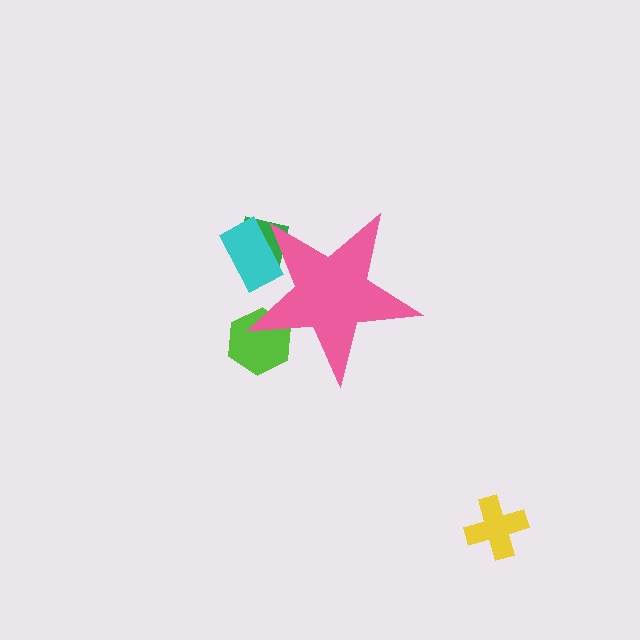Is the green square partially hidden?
Yes, the green square is partially hidden behind the pink star.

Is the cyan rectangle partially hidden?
Yes, the cyan rectangle is partially hidden behind the pink star.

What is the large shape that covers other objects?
A pink star.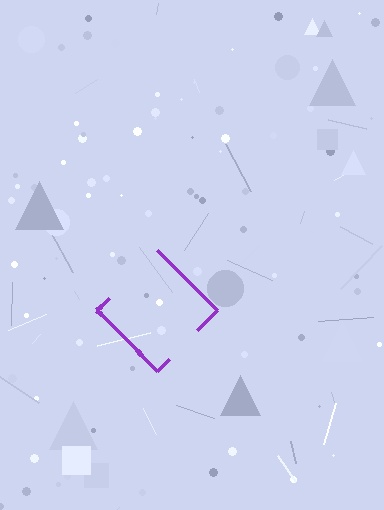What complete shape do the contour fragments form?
The contour fragments form a diamond.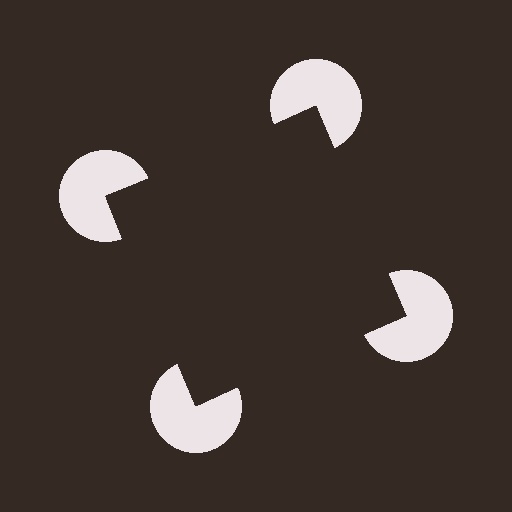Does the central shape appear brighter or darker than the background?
It typically appears slightly darker than the background, even though no actual brightness change is drawn.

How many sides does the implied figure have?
4 sides.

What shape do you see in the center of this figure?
An illusory square — its edges are inferred from the aligned wedge cuts in the pac-man discs, not physically drawn.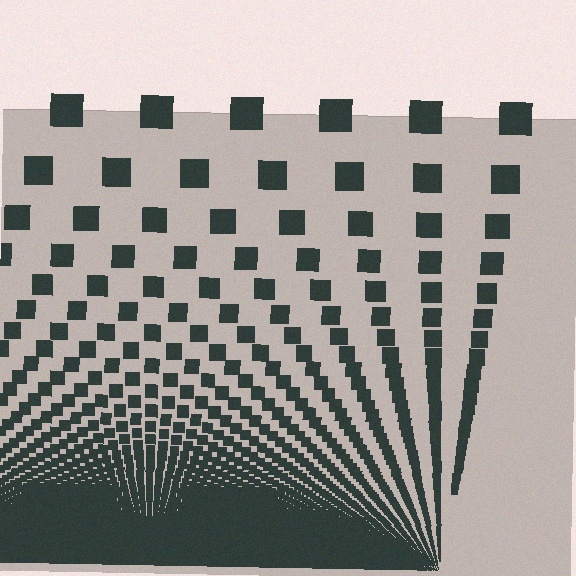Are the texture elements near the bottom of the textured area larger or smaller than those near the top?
Smaller. The gradient is inverted — elements near the bottom are smaller and denser.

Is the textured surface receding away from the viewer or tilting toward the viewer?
The surface appears to tilt toward the viewer. Texture elements get larger and sparser toward the top.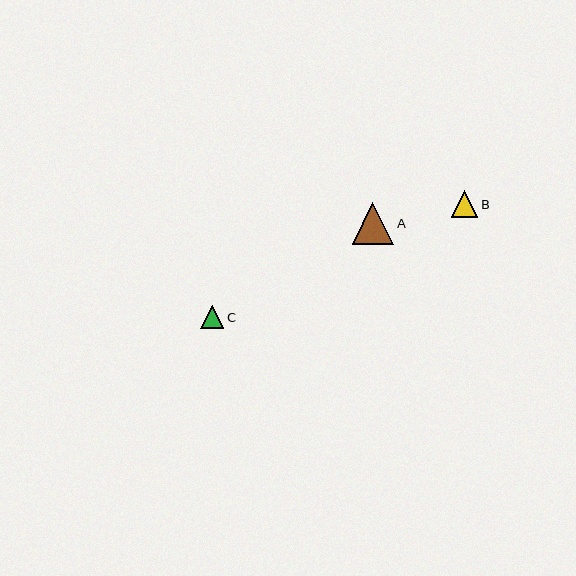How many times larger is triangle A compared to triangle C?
Triangle A is approximately 1.8 times the size of triangle C.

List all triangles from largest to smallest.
From largest to smallest: A, B, C.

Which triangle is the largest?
Triangle A is the largest with a size of approximately 41 pixels.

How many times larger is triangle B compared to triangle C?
Triangle B is approximately 1.2 times the size of triangle C.